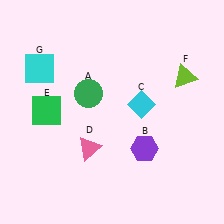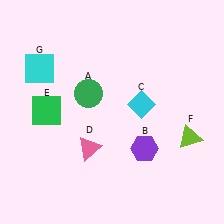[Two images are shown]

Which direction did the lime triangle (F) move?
The lime triangle (F) moved down.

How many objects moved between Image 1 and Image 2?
1 object moved between the two images.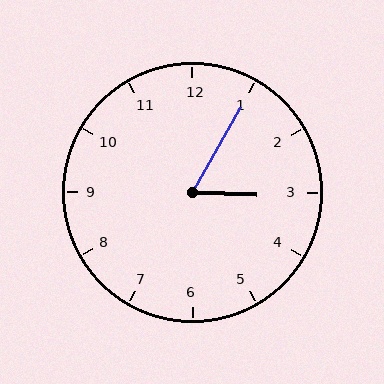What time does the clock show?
3:05.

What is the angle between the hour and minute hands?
Approximately 62 degrees.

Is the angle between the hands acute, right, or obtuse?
It is acute.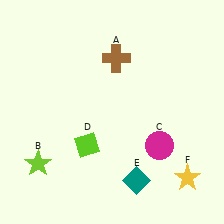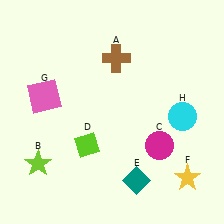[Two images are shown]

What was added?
A pink square (G), a cyan circle (H) were added in Image 2.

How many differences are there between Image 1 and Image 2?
There are 2 differences between the two images.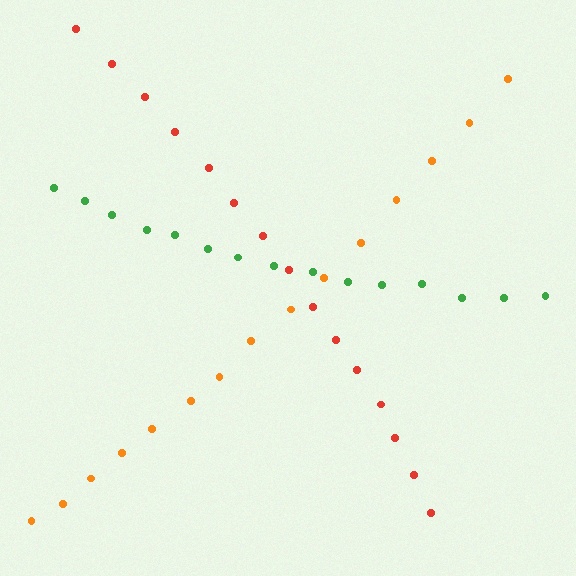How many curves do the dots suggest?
There are 3 distinct paths.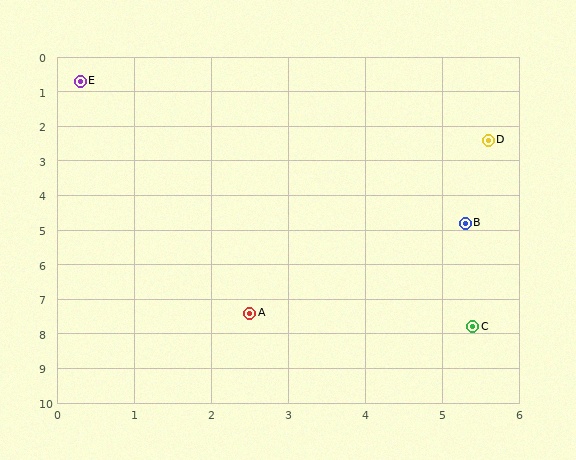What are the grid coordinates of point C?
Point C is at approximately (5.4, 7.8).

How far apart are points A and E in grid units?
Points A and E are about 7.1 grid units apart.